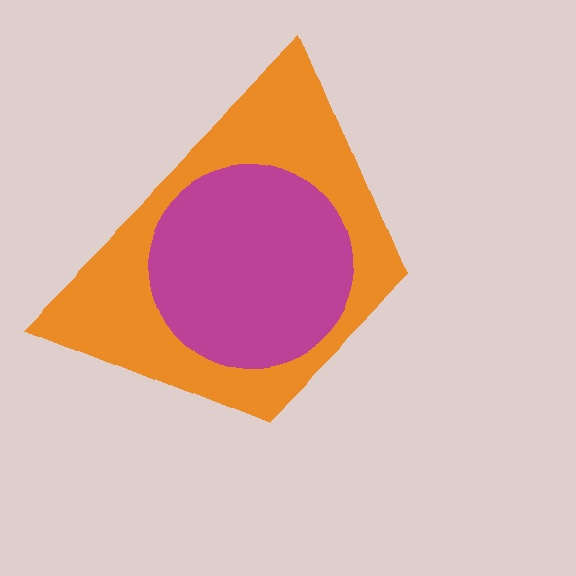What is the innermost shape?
The magenta circle.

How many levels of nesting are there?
2.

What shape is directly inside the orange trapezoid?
The magenta circle.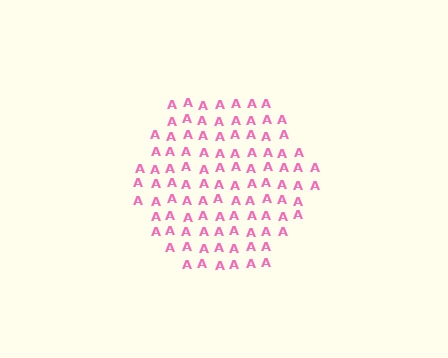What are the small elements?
The small elements are letter A's.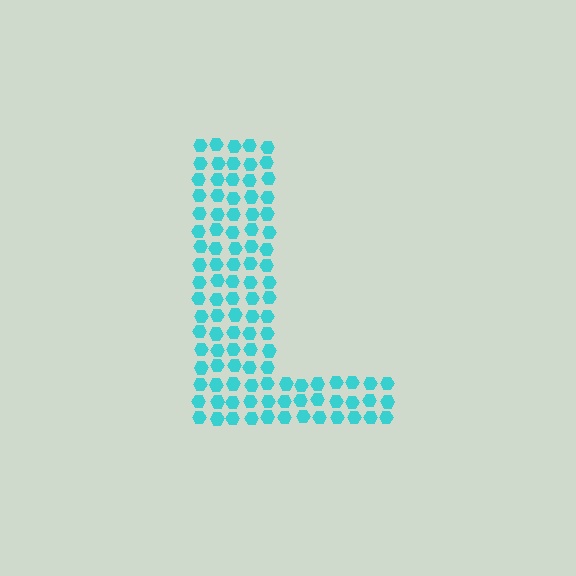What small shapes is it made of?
It is made of small hexagons.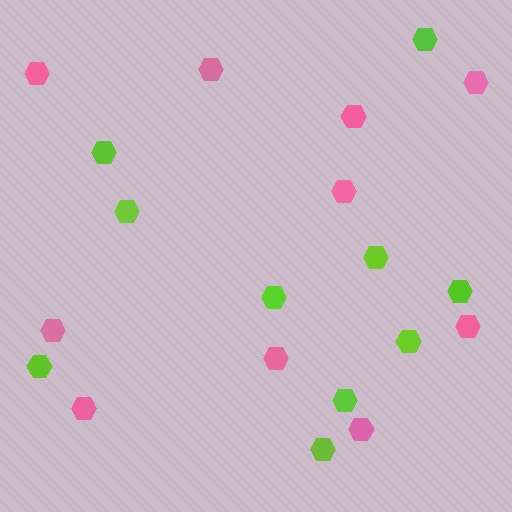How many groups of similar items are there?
There are 2 groups: one group of lime hexagons (10) and one group of pink hexagons (10).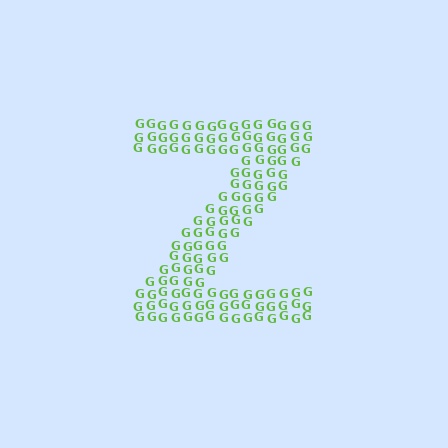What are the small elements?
The small elements are letter G's.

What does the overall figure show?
The overall figure shows the letter Z.